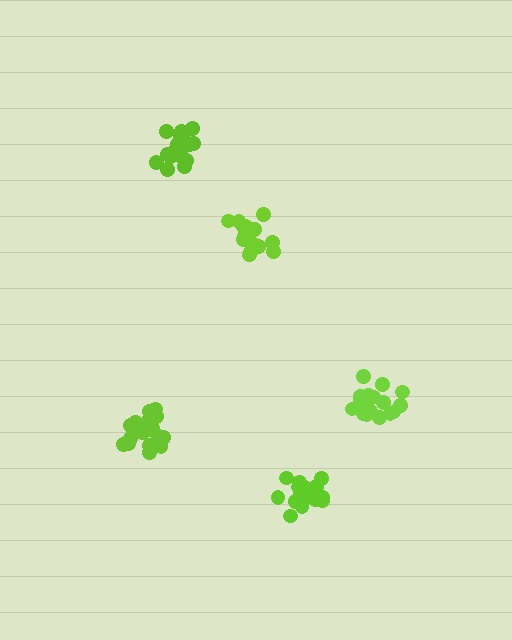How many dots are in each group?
Group 1: 19 dots, Group 2: 18 dots, Group 3: 18 dots, Group 4: 15 dots, Group 5: 19 dots (89 total).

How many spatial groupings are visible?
There are 5 spatial groupings.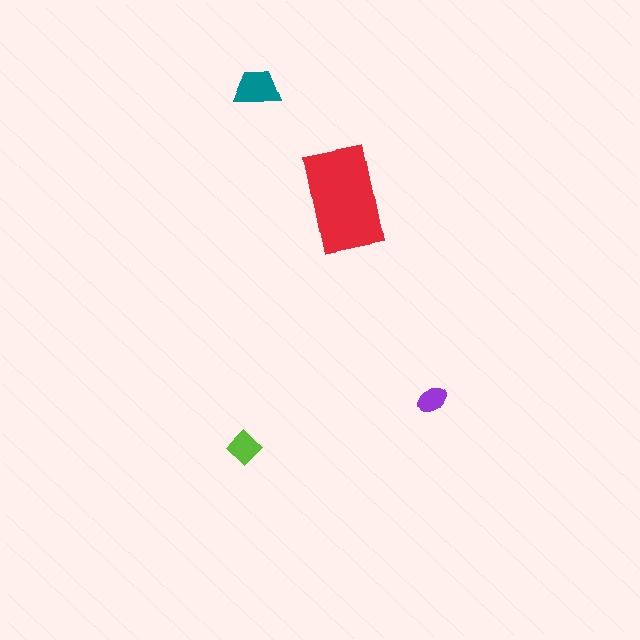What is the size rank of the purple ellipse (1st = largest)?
4th.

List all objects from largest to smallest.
The red rectangle, the teal trapezoid, the lime diamond, the purple ellipse.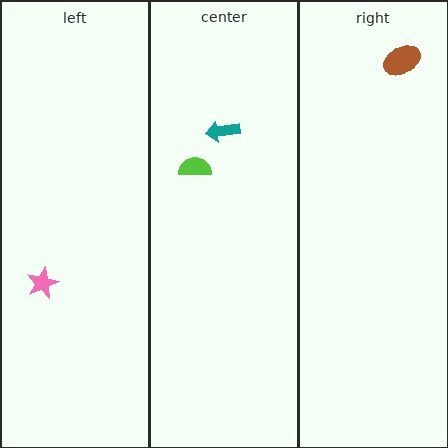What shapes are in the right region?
The brown ellipse.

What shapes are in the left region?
The pink star.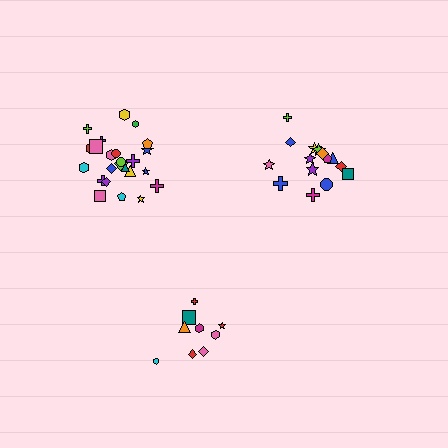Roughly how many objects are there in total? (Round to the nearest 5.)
Roughly 50 objects in total.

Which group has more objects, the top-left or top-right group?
The top-left group.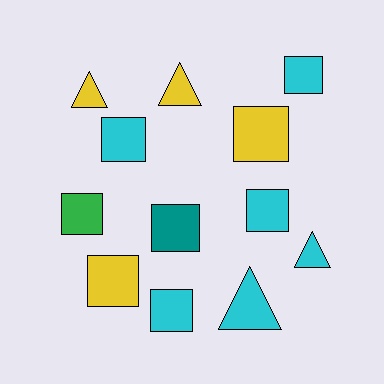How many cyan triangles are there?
There are 2 cyan triangles.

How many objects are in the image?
There are 12 objects.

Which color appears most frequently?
Cyan, with 6 objects.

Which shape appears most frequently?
Square, with 8 objects.